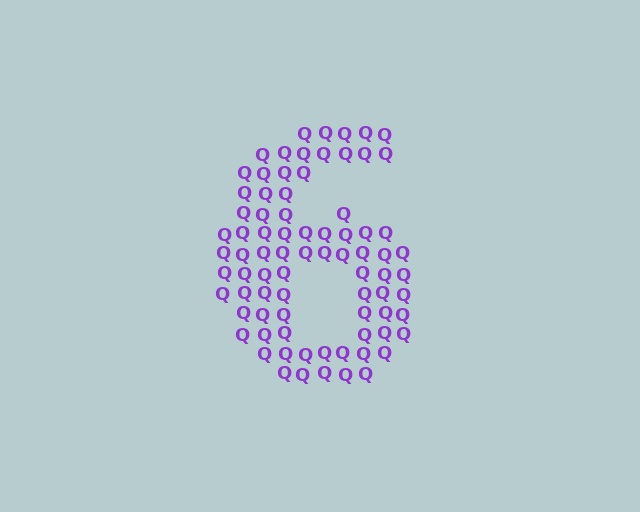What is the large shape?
The large shape is the digit 6.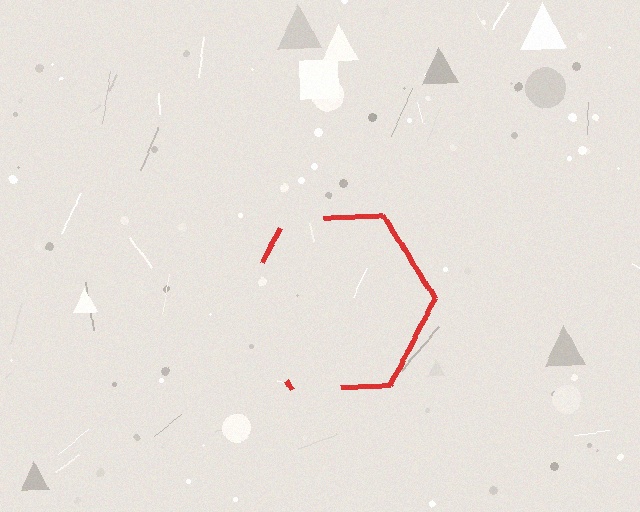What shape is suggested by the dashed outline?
The dashed outline suggests a hexagon.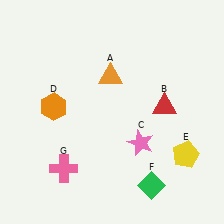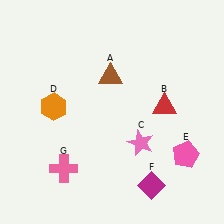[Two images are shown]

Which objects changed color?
A changed from orange to brown. E changed from yellow to pink. F changed from green to magenta.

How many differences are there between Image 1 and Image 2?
There are 3 differences between the two images.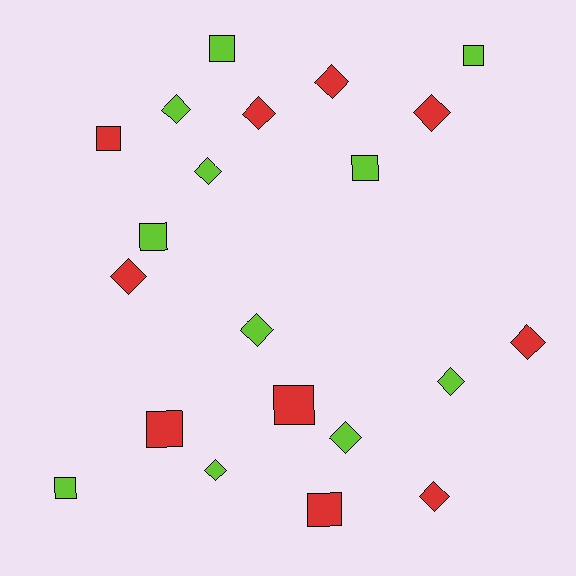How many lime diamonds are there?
There are 6 lime diamonds.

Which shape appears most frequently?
Diamond, with 12 objects.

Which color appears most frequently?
Lime, with 11 objects.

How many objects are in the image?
There are 21 objects.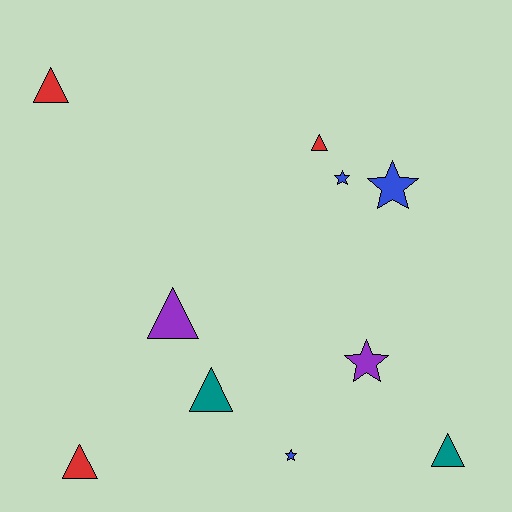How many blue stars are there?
There are 3 blue stars.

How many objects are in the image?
There are 10 objects.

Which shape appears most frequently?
Triangle, with 6 objects.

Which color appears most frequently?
Blue, with 3 objects.